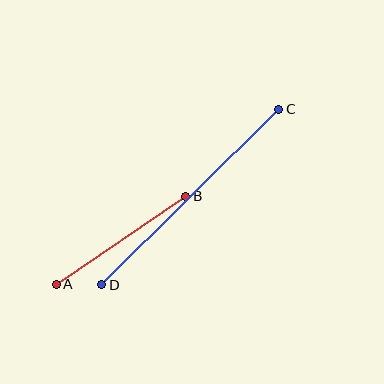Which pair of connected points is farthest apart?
Points C and D are farthest apart.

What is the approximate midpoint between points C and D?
The midpoint is at approximately (190, 197) pixels.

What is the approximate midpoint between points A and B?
The midpoint is at approximately (121, 240) pixels.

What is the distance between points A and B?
The distance is approximately 157 pixels.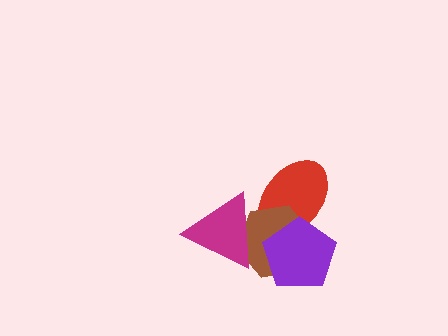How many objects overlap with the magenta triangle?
2 objects overlap with the magenta triangle.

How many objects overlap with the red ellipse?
3 objects overlap with the red ellipse.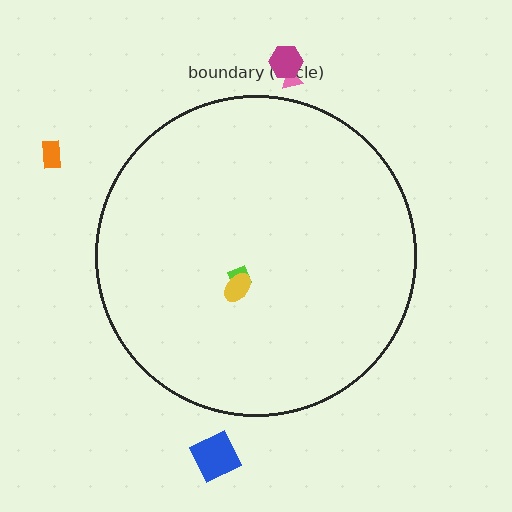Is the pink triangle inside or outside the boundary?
Outside.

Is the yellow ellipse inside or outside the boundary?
Inside.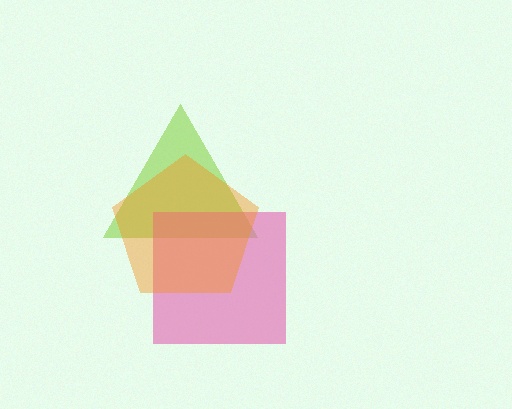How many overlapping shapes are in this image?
There are 3 overlapping shapes in the image.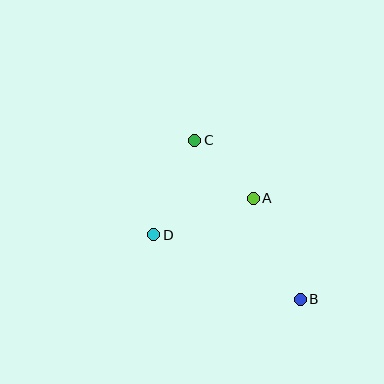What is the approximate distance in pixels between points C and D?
The distance between C and D is approximately 103 pixels.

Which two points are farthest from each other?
Points B and C are farthest from each other.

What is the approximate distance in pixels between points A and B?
The distance between A and B is approximately 112 pixels.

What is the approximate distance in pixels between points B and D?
The distance between B and D is approximately 160 pixels.